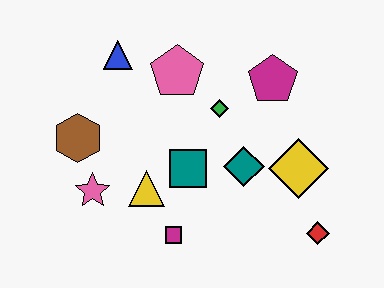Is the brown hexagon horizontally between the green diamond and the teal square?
No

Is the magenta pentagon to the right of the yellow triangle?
Yes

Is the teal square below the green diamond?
Yes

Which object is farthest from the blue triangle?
The red diamond is farthest from the blue triangle.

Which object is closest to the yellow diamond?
The teal diamond is closest to the yellow diamond.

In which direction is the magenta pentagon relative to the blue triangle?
The magenta pentagon is to the right of the blue triangle.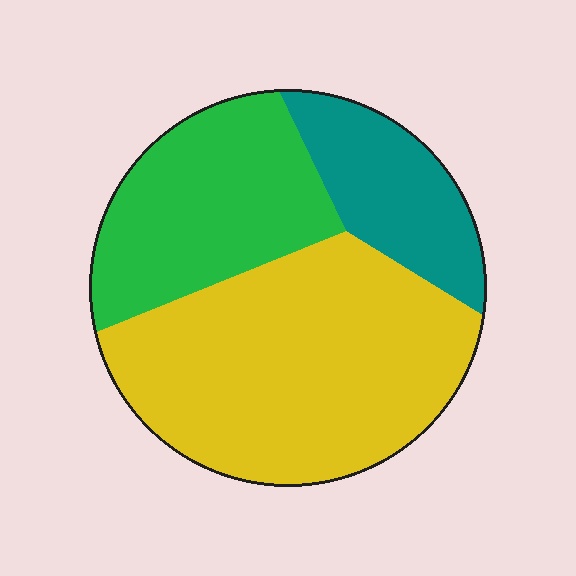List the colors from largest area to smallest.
From largest to smallest: yellow, green, teal.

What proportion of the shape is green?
Green takes up about one third (1/3) of the shape.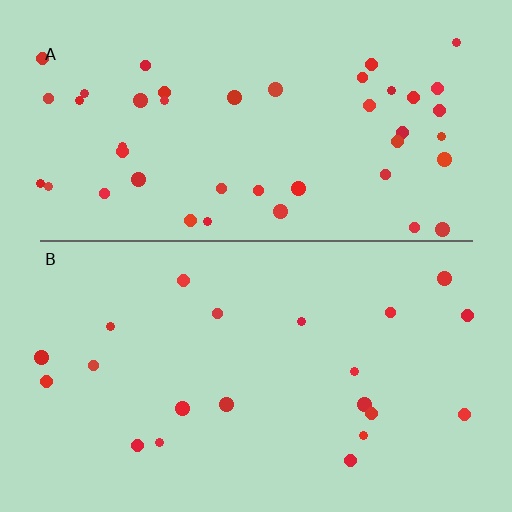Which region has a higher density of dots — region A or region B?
A (the top).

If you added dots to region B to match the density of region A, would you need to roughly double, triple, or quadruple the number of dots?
Approximately double.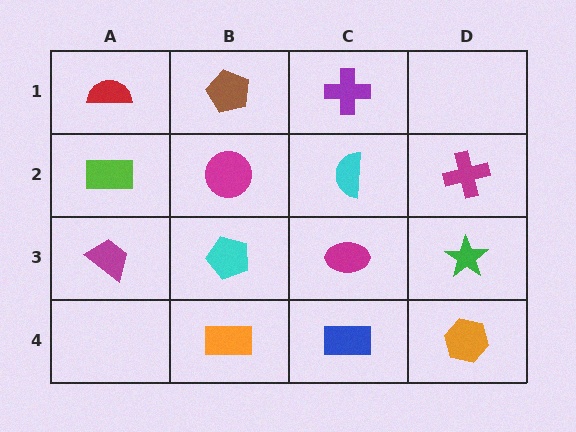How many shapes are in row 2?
4 shapes.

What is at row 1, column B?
A brown pentagon.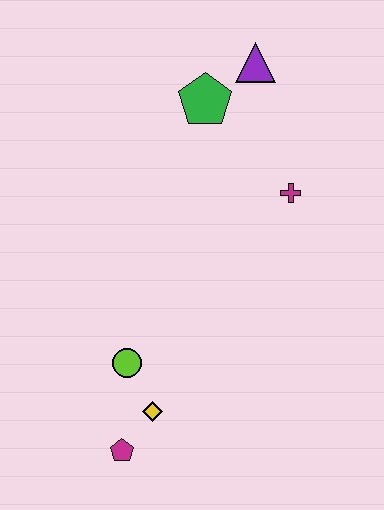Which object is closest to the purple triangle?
The green pentagon is closest to the purple triangle.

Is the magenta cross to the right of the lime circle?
Yes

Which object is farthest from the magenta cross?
The magenta pentagon is farthest from the magenta cross.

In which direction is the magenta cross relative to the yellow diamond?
The magenta cross is above the yellow diamond.